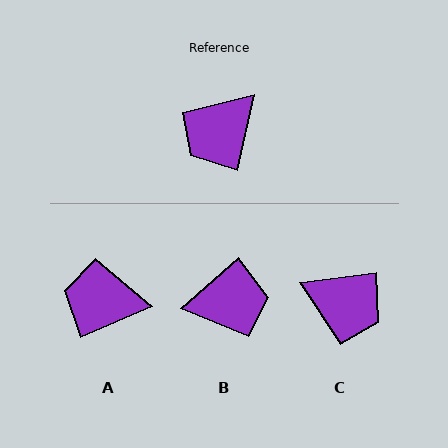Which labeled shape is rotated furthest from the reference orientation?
B, about 143 degrees away.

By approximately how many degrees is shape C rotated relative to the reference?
Approximately 110 degrees counter-clockwise.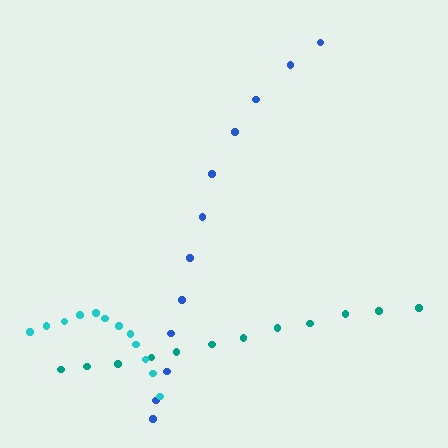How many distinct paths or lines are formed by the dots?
There are 3 distinct paths.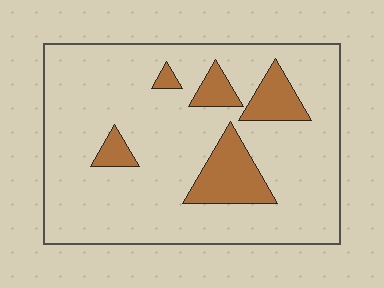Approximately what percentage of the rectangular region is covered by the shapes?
Approximately 15%.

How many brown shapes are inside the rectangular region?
5.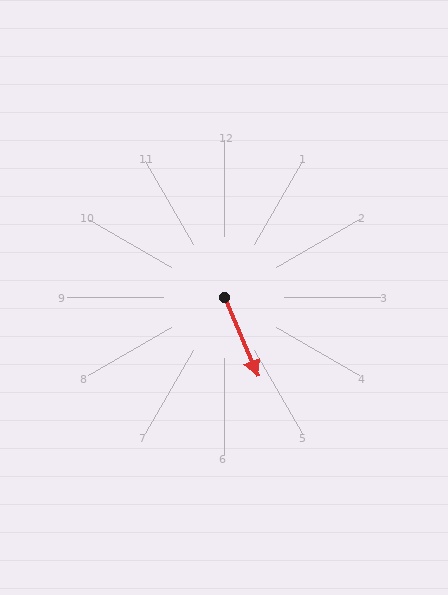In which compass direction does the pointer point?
Southeast.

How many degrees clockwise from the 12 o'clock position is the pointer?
Approximately 157 degrees.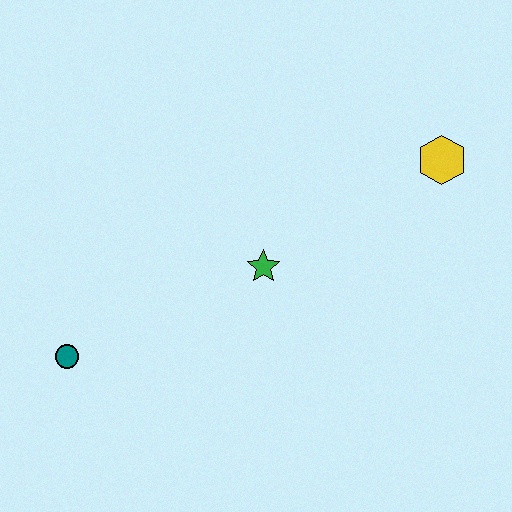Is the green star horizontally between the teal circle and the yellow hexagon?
Yes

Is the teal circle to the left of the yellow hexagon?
Yes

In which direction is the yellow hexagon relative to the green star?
The yellow hexagon is to the right of the green star.